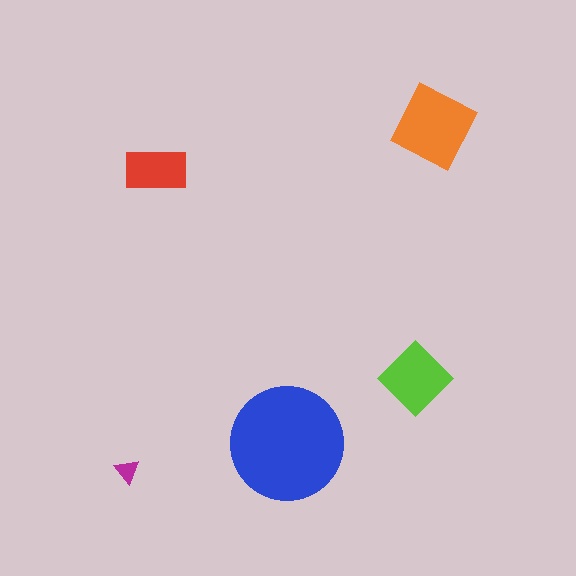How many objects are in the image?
There are 5 objects in the image.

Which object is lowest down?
The magenta triangle is bottommost.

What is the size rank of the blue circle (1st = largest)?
1st.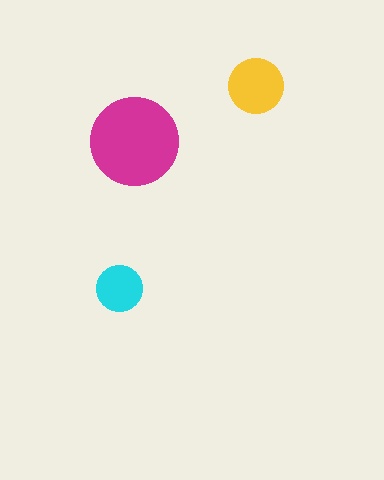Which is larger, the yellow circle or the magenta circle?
The magenta one.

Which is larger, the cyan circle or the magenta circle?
The magenta one.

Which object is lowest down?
The cyan circle is bottommost.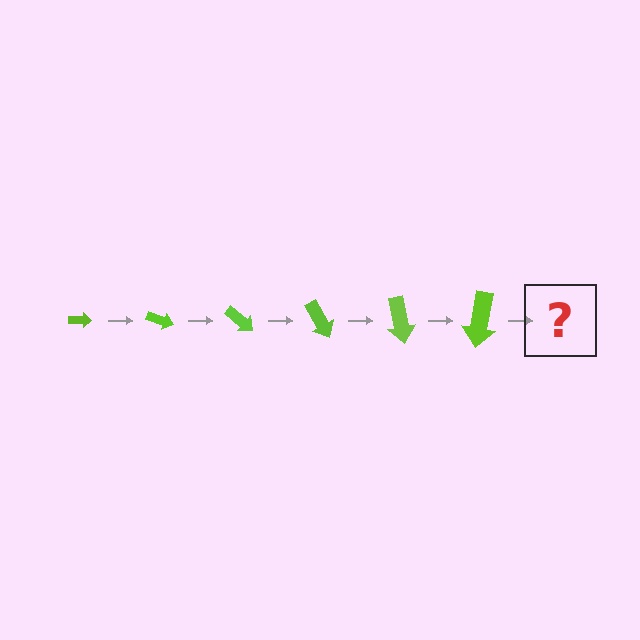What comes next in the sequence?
The next element should be an arrow, larger than the previous one and rotated 120 degrees from the start.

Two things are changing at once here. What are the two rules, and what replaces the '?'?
The two rules are that the arrow grows larger each step and it rotates 20 degrees each step. The '?' should be an arrow, larger than the previous one and rotated 120 degrees from the start.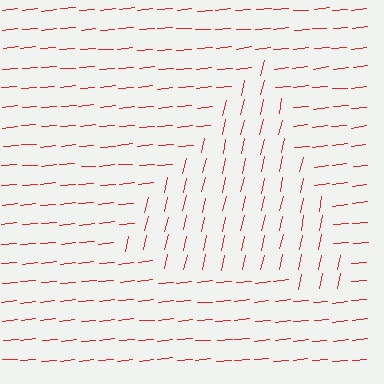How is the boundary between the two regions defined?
The boundary is defined purely by a change in line orientation (approximately 72 degrees difference). All lines are the same color and thickness.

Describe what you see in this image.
The image is filled with small red line segments. A triangle region in the image has lines oriented differently from the surrounding lines, creating a visible texture boundary.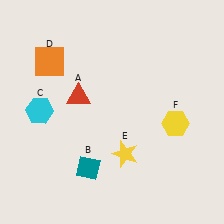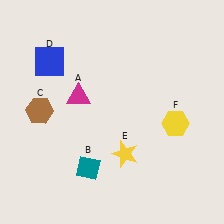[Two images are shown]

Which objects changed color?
A changed from red to magenta. C changed from cyan to brown. D changed from orange to blue.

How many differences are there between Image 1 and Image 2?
There are 3 differences between the two images.